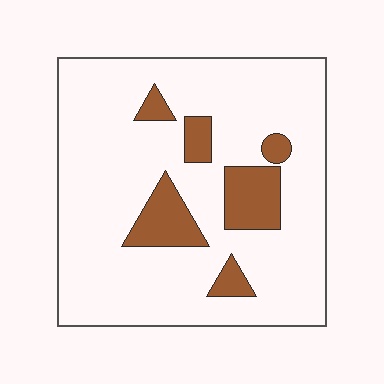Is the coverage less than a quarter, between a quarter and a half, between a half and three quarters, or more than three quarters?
Less than a quarter.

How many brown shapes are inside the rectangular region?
6.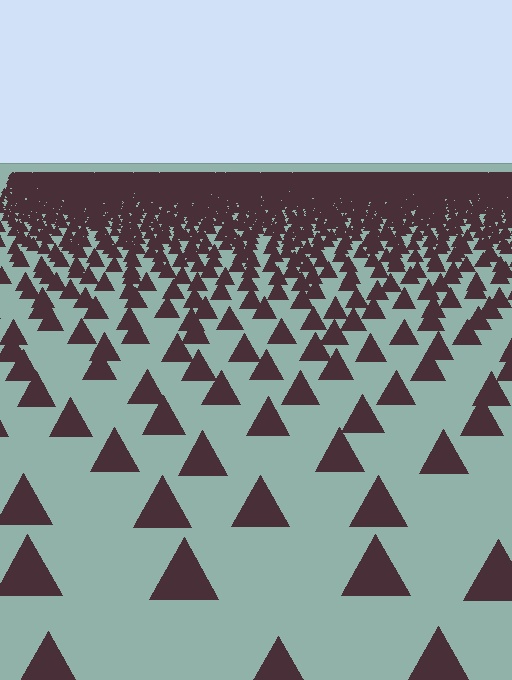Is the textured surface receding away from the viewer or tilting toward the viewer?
The surface is receding away from the viewer. Texture elements get smaller and denser toward the top.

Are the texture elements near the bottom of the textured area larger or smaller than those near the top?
Larger. Near the bottom, elements are closer to the viewer and appear at a bigger on-screen size.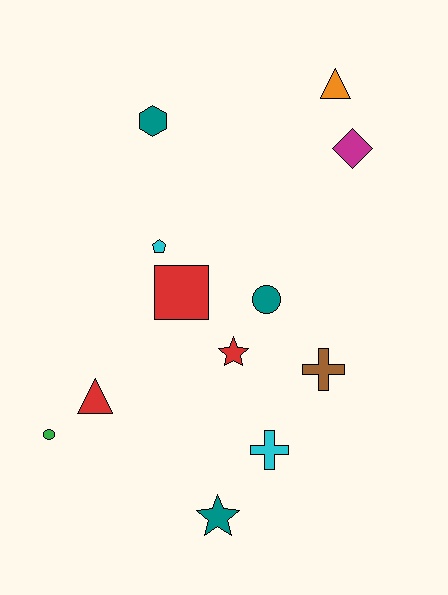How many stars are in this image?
There are 2 stars.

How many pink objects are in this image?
There are no pink objects.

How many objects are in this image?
There are 12 objects.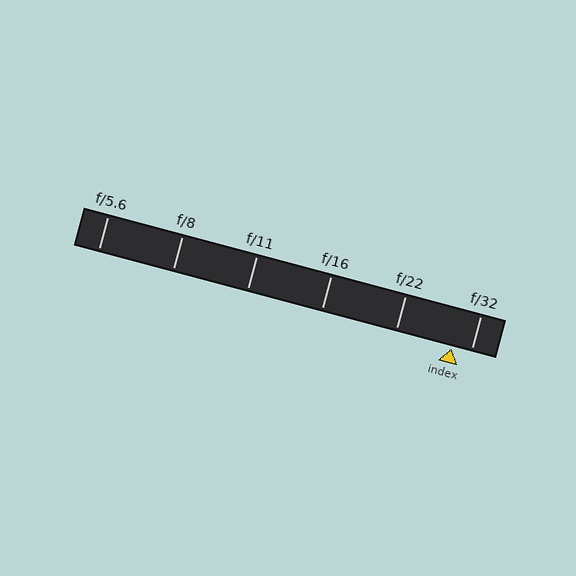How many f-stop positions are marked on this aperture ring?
There are 6 f-stop positions marked.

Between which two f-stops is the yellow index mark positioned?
The index mark is between f/22 and f/32.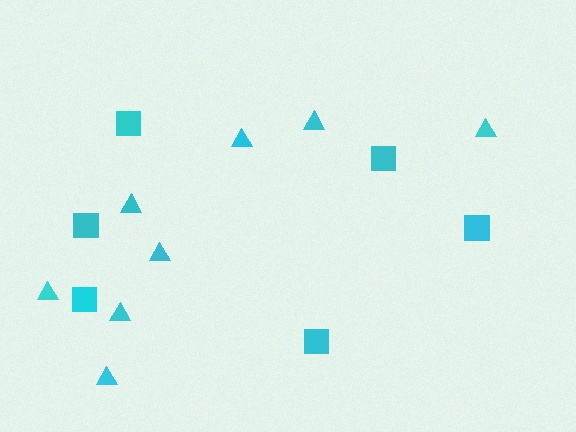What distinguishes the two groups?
There are 2 groups: one group of triangles (8) and one group of squares (6).